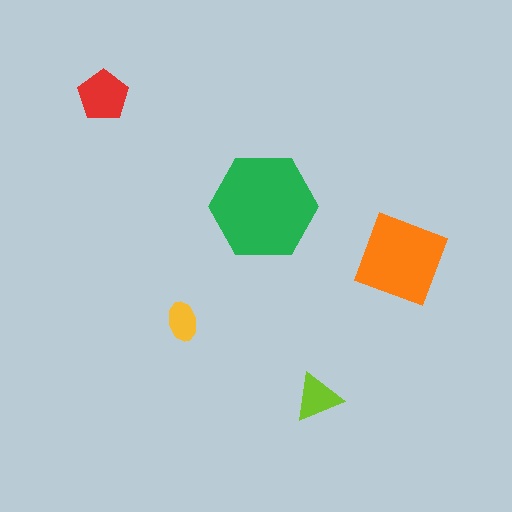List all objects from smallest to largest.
The yellow ellipse, the lime triangle, the red pentagon, the orange diamond, the green hexagon.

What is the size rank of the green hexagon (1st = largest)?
1st.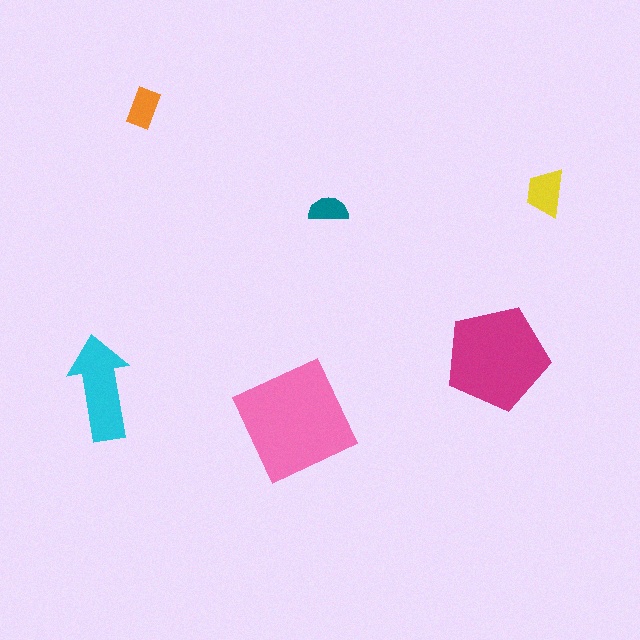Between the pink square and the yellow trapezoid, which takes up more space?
The pink square.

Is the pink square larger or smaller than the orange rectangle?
Larger.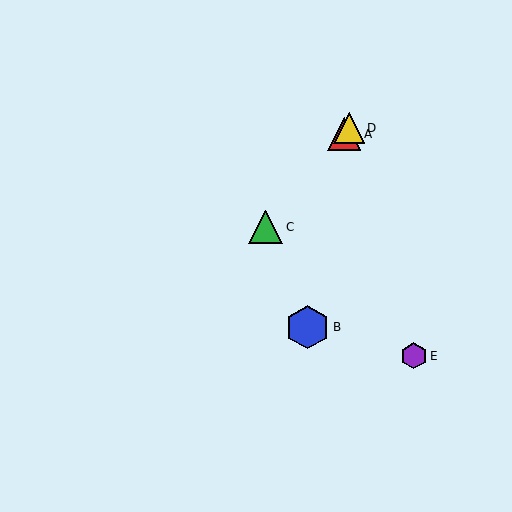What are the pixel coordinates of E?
Object E is at (414, 356).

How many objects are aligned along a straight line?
3 objects (A, C, D) are aligned along a straight line.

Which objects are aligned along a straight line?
Objects A, C, D are aligned along a straight line.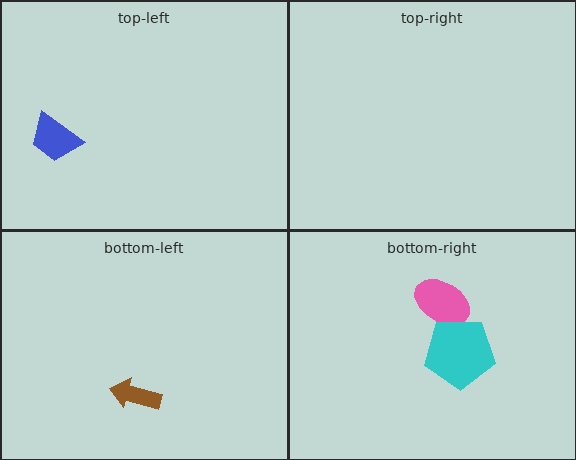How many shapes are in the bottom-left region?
1.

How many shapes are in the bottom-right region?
2.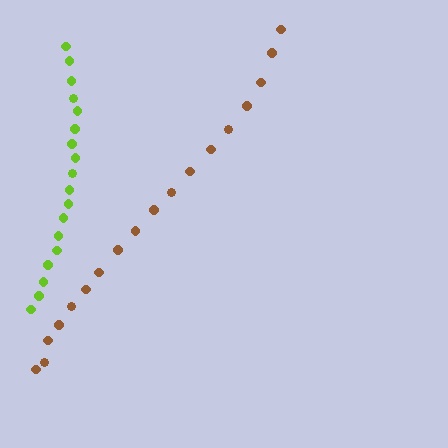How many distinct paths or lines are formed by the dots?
There are 2 distinct paths.